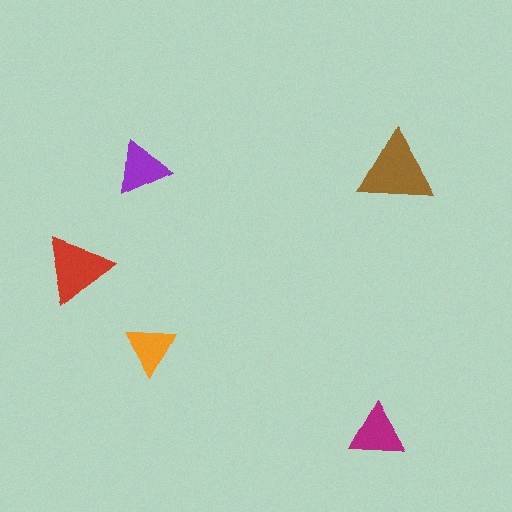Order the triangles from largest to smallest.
the brown one, the red one, the magenta one, the purple one, the orange one.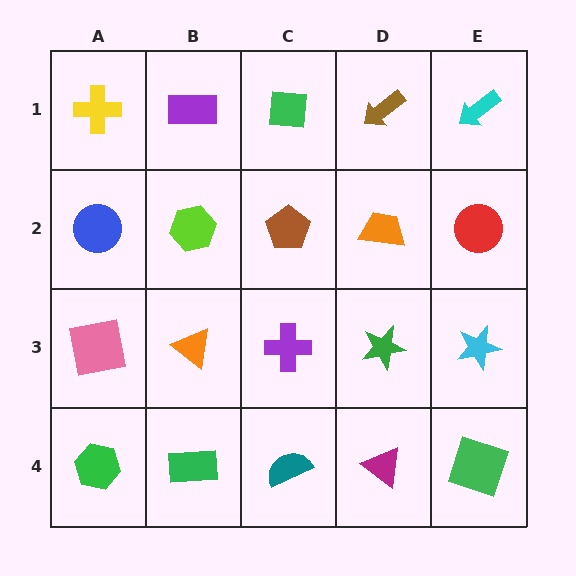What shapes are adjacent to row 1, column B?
A lime hexagon (row 2, column B), a yellow cross (row 1, column A), a green square (row 1, column C).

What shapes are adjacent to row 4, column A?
A pink square (row 3, column A), a green rectangle (row 4, column B).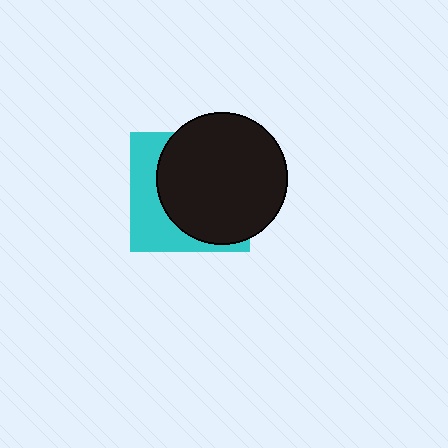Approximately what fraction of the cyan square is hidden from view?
Roughly 65% of the cyan square is hidden behind the black circle.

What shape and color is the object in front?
The object in front is a black circle.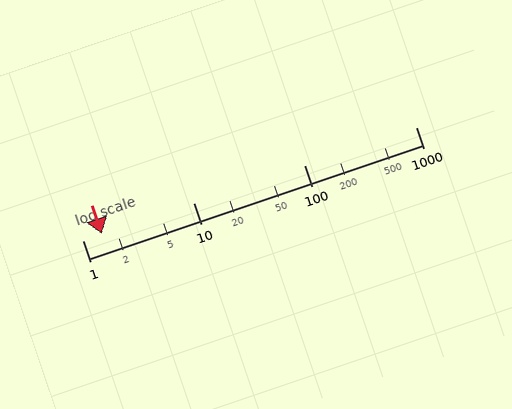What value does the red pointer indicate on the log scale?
The pointer indicates approximately 1.5.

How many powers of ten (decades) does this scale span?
The scale spans 3 decades, from 1 to 1000.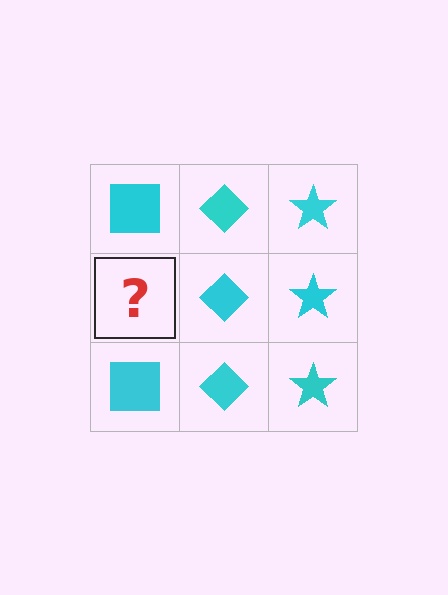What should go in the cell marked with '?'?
The missing cell should contain a cyan square.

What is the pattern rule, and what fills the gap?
The rule is that each column has a consistent shape. The gap should be filled with a cyan square.